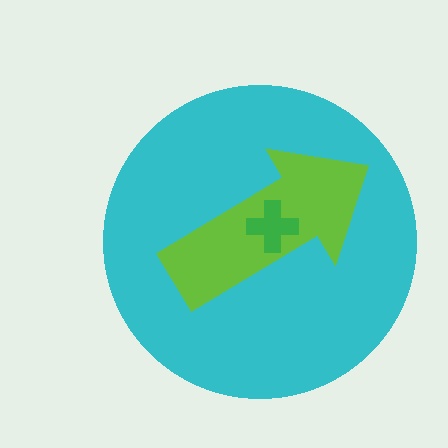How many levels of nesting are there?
3.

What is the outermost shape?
The cyan circle.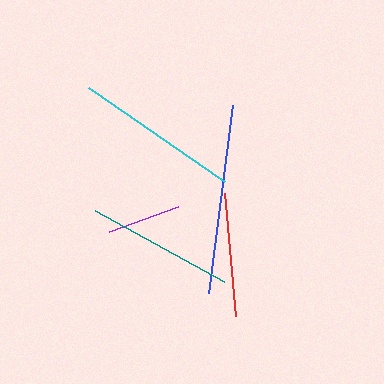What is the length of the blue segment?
The blue segment is approximately 189 pixels long.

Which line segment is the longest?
The blue line is the longest at approximately 189 pixels.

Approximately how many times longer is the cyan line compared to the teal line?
The cyan line is approximately 1.1 times the length of the teal line.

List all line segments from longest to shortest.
From longest to shortest: blue, cyan, teal, red, purple.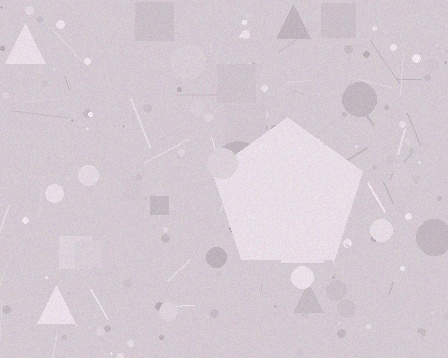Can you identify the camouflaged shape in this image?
The camouflaged shape is a pentagon.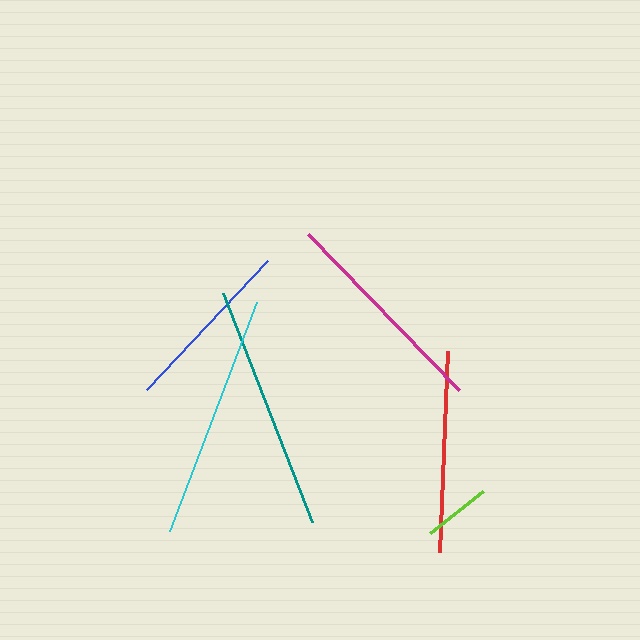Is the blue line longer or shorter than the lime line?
The blue line is longer than the lime line.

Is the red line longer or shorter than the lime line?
The red line is longer than the lime line.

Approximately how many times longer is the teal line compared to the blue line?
The teal line is approximately 1.4 times the length of the blue line.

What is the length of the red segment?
The red segment is approximately 201 pixels long.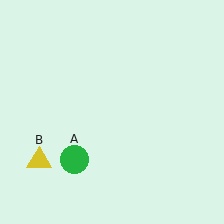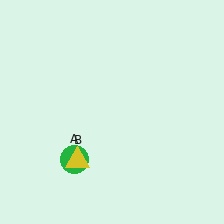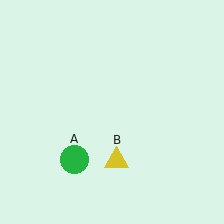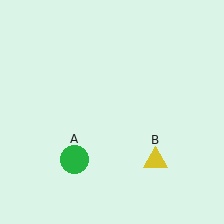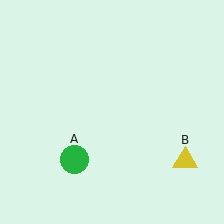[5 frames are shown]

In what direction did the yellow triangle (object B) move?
The yellow triangle (object B) moved right.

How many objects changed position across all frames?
1 object changed position: yellow triangle (object B).